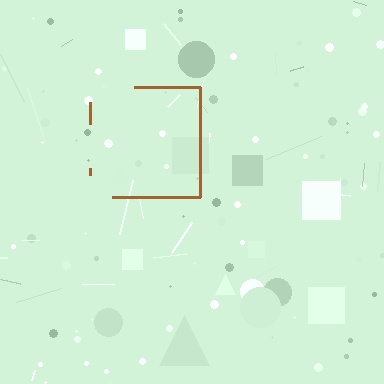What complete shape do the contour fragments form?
The contour fragments form a square.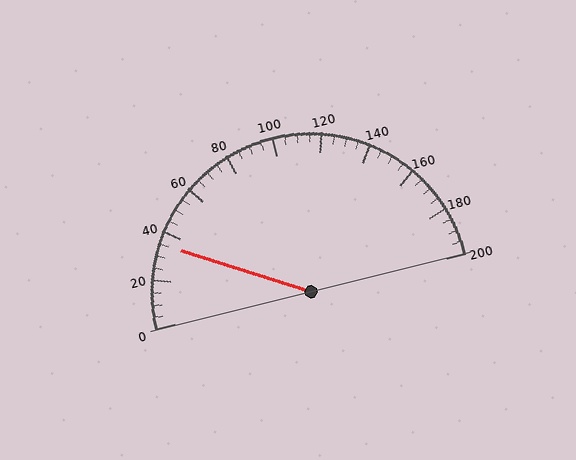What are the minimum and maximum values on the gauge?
The gauge ranges from 0 to 200.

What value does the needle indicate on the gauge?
The needle indicates approximately 35.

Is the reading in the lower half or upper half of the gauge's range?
The reading is in the lower half of the range (0 to 200).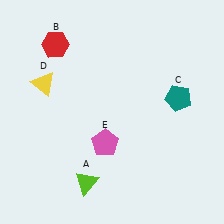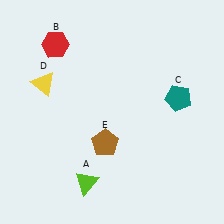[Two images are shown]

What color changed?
The pentagon (E) changed from pink in Image 1 to brown in Image 2.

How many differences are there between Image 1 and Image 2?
There is 1 difference between the two images.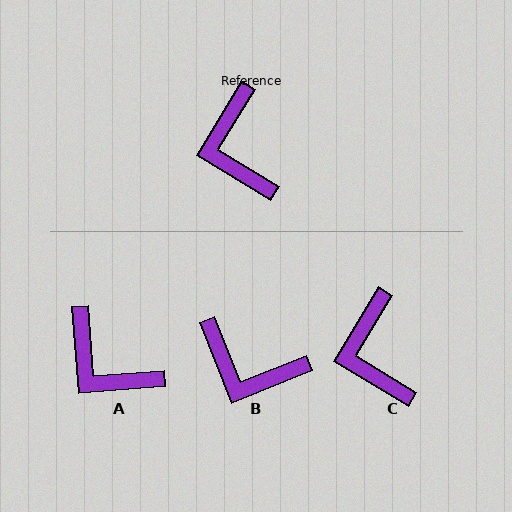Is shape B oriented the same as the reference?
No, it is off by about 53 degrees.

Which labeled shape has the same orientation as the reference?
C.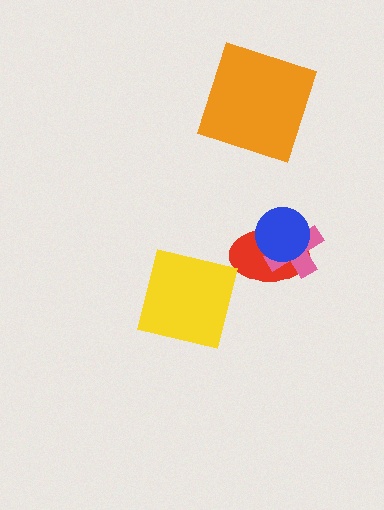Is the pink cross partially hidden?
Yes, it is partially covered by another shape.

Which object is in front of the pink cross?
The blue circle is in front of the pink cross.